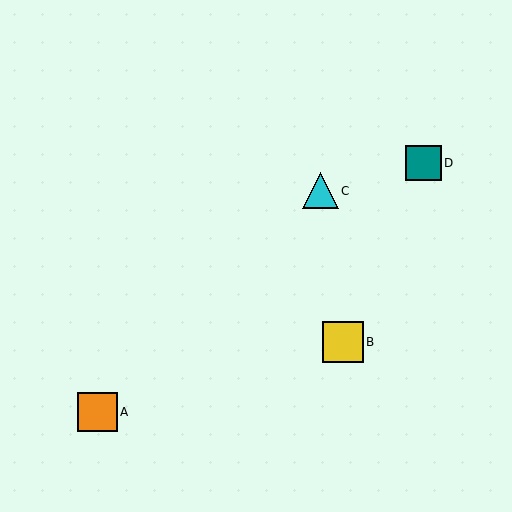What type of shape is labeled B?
Shape B is a yellow square.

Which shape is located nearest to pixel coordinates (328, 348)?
The yellow square (labeled B) at (343, 342) is nearest to that location.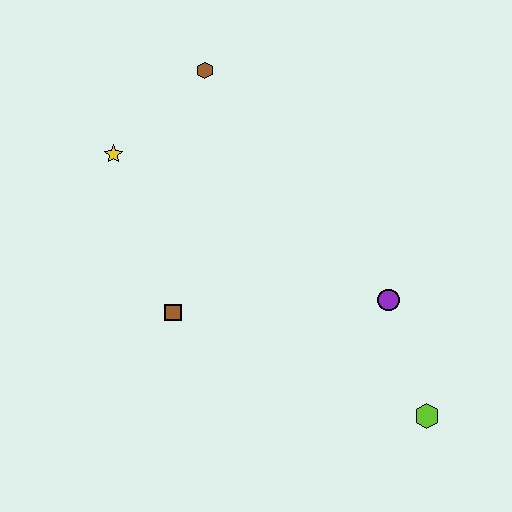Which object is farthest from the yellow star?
The lime hexagon is farthest from the yellow star.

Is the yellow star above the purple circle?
Yes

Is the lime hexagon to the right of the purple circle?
Yes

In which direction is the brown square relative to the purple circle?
The brown square is to the left of the purple circle.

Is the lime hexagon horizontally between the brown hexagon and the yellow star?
No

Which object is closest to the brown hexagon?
The yellow star is closest to the brown hexagon.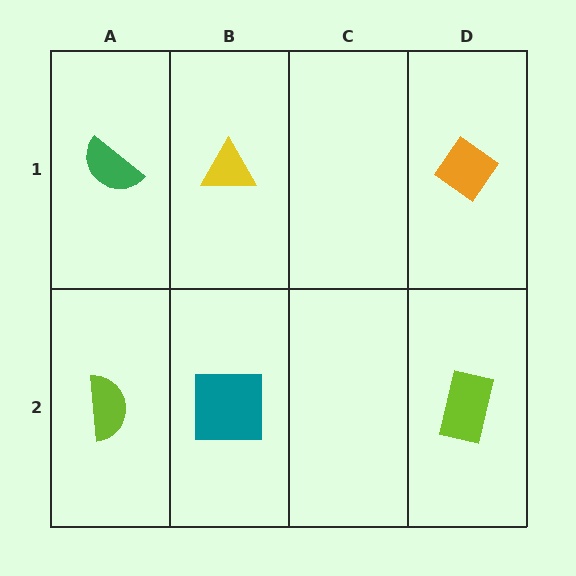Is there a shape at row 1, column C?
No, that cell is empty.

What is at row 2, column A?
A lime semicircle.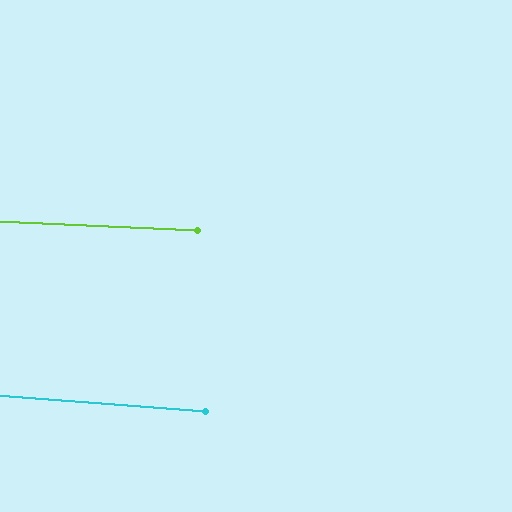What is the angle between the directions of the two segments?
Approximately 2 degrees.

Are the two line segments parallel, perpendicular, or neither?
Parallel — their directions differ by only 1.7°.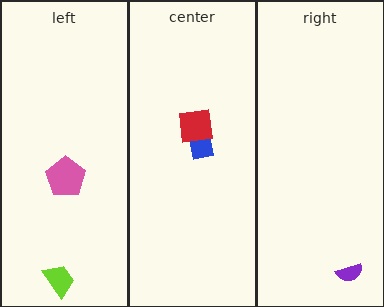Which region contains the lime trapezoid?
The left region.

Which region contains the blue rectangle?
The center region.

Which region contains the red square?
The center region.